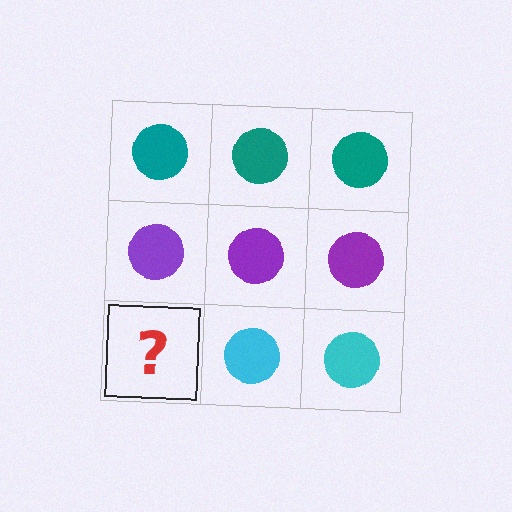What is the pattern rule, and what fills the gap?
The rule is that each row has a consistent color. The gap should be filled with a cyan circle.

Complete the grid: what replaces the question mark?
The question mark should be replaced with a cyan circle.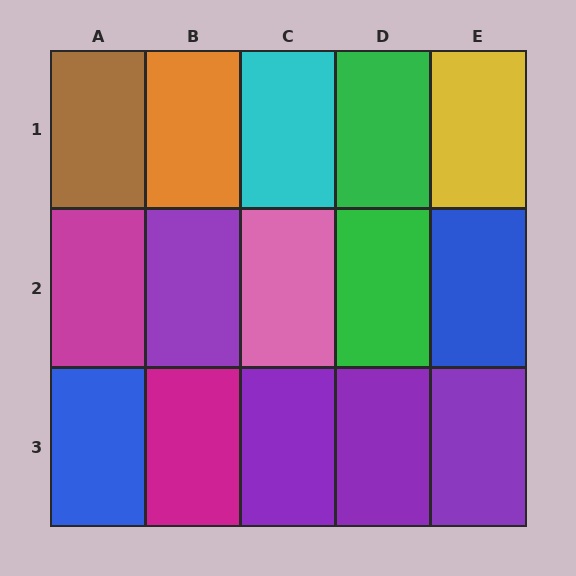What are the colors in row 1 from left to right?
Brown, orange, cyan, green, yellow.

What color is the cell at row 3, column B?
Magenta.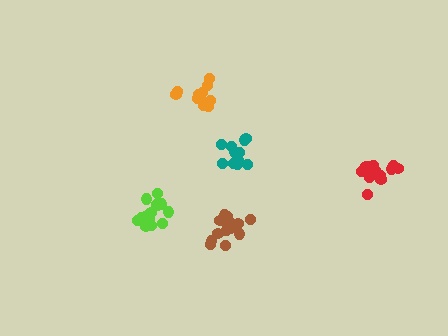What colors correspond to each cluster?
The clusters are colored: orange, red, teal, lime, brown.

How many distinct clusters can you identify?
There are 5 distinct clusters.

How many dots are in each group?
Group 1: 12 dots, Group 2: 14 dots, Group 3: 11 dots, Group 4: 14 dots, Group 5: 15 dots (66 total).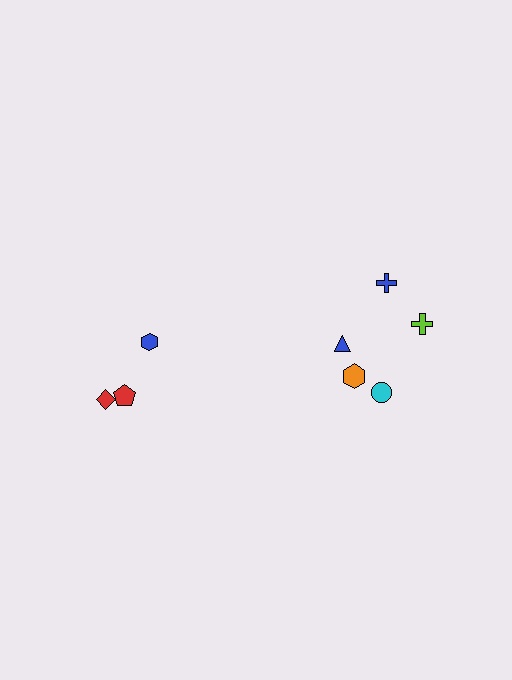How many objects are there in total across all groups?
There are 8 objects.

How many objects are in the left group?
There are 3 objects.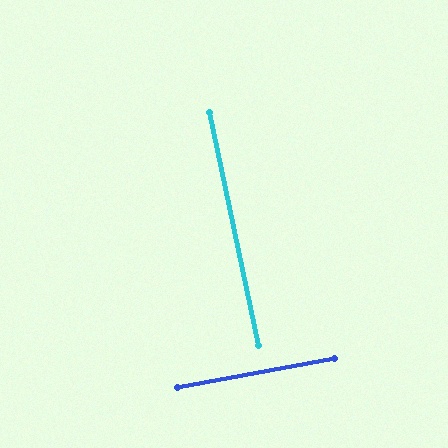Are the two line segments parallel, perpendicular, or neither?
Perpendicular — they meet at approximately 89°.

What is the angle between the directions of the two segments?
Approximately 89 degrees.